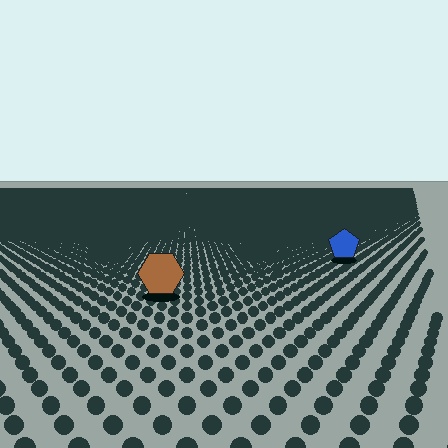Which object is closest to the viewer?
The brown hexagon is closest. The texture marks near it are larger and more spread out.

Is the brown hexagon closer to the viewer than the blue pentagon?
Yes. The brown hexagon is closer — you can tell from the texture gradient: the ground texture is coarser near it.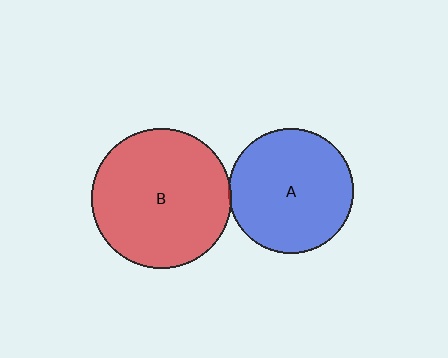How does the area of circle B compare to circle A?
Approximately 1.3 times.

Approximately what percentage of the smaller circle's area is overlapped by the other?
Approximately 5%.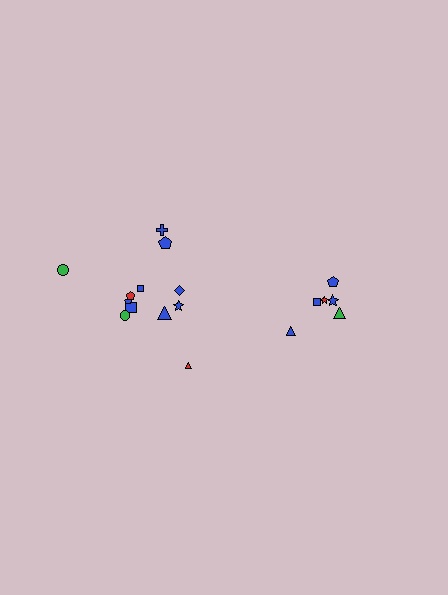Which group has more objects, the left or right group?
The left group.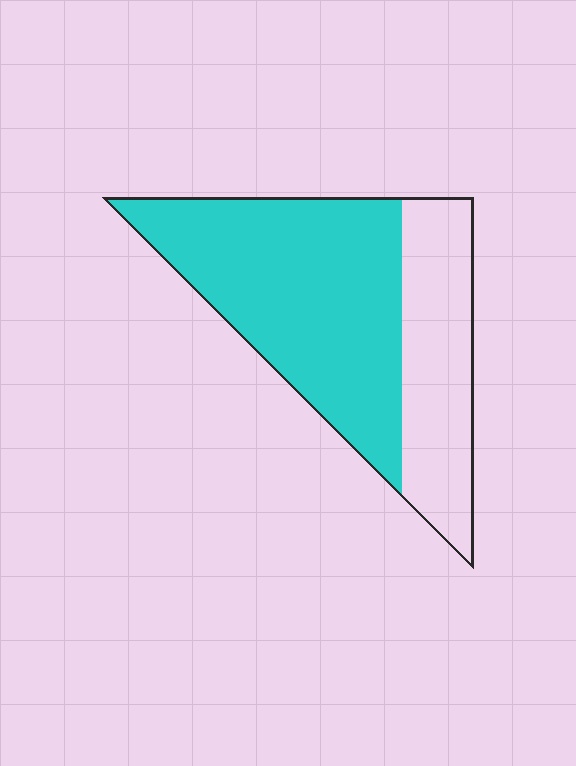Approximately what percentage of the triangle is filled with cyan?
Approximately 65%.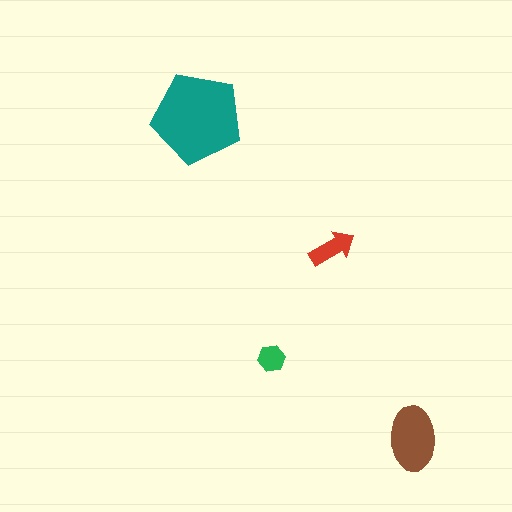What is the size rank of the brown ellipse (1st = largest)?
2nd.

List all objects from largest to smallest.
The teal pentagon, the brown ellipse, the red arrow, the green hexagon.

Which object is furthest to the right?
The brown ellipse is rightmost.